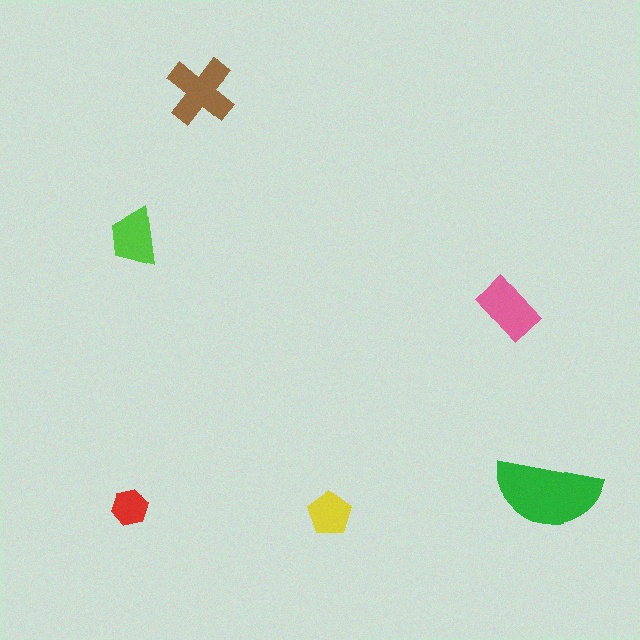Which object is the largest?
The green semicircle.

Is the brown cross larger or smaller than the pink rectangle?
Larger.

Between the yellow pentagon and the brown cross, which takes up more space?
The brown cross.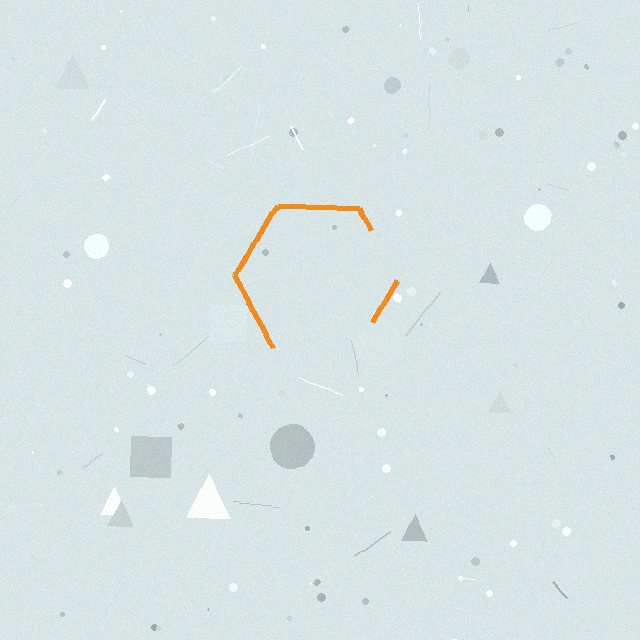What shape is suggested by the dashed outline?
The dashed outline suggests a hexagon.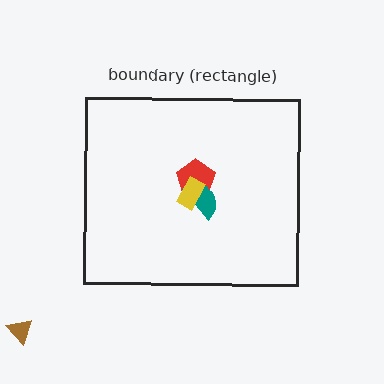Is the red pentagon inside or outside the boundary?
Inside.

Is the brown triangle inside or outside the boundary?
Outside.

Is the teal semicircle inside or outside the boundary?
Inside.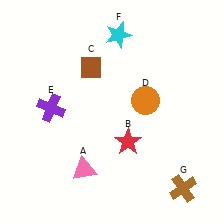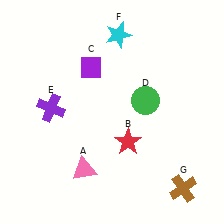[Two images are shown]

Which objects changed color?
C changed from brown to purple. D changed from orange to green.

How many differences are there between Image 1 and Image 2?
There are 2 differences between the two images.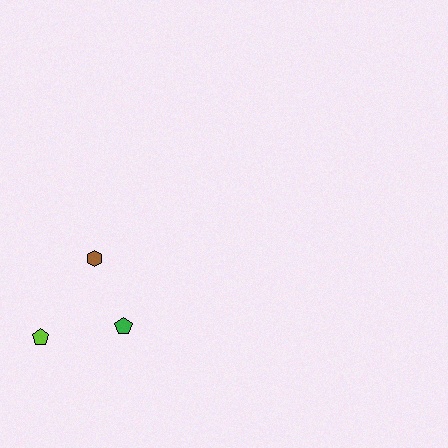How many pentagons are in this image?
There are 2 pentagons.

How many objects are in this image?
There are 3 objects.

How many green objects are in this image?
There is 1 green object.